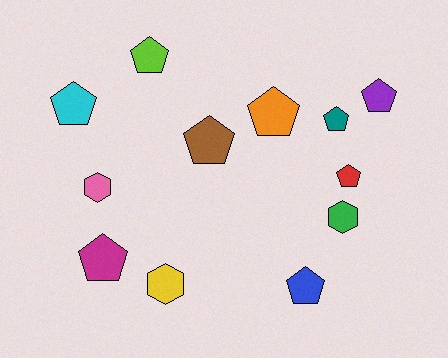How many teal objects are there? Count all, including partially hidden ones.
There is 1 teal object.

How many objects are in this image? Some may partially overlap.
There are 12 objects.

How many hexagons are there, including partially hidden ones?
There are 3 hexagons.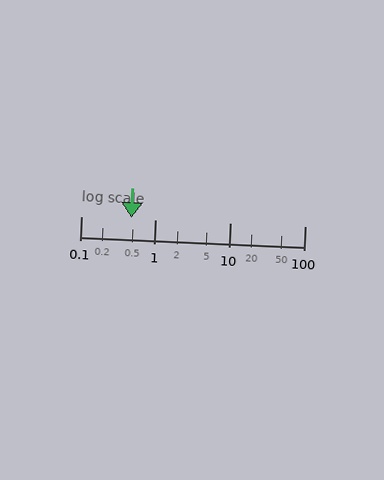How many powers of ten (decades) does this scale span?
The scale spans 3 decades, from 0.1 to 100.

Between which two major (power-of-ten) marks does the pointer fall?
The pointer is between 0.1 and 1.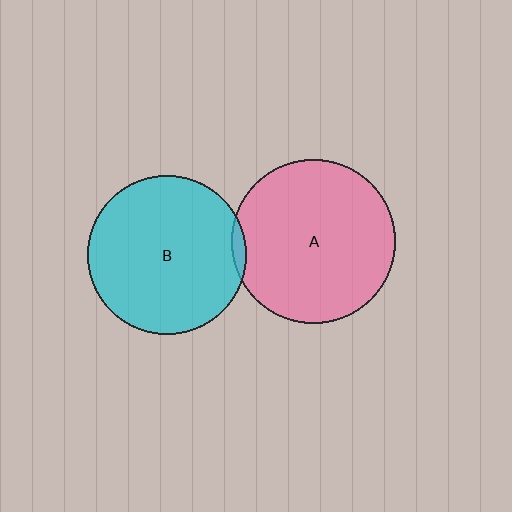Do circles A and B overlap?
Yes.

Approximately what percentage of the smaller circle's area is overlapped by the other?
Approximately 5%.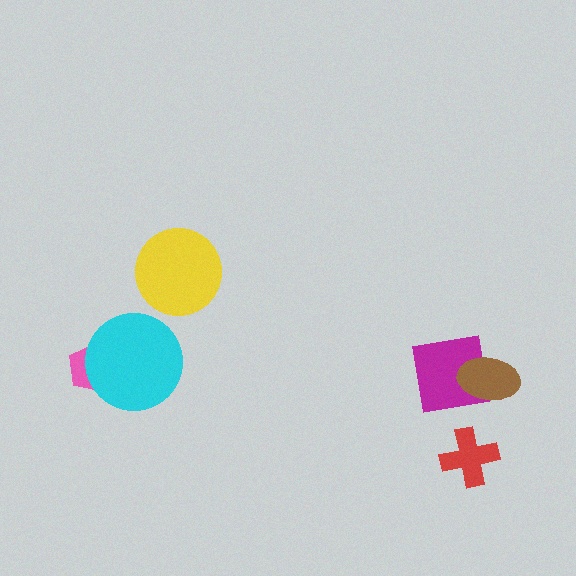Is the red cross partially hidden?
No, no other shape covers it.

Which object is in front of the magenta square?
The brown ellipse is in front of the magenta square.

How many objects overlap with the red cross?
0 objects overlap with the red cross.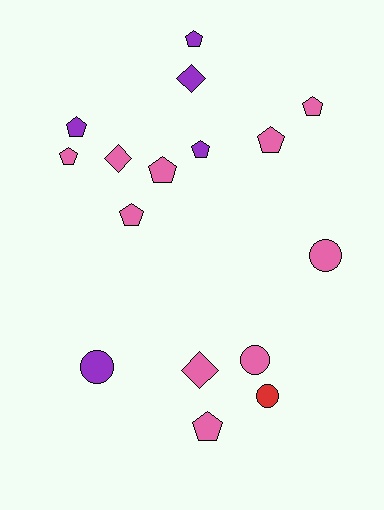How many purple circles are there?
There is 1 purple circle.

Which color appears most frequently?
Pink, with 10 objects.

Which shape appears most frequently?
Pentagon, with 9 objects.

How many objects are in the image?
There are 16 objects.